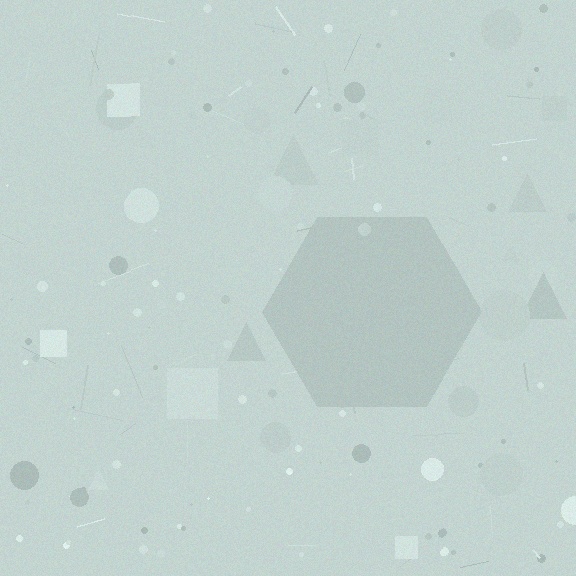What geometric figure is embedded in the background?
A hexagon is embedded in the background.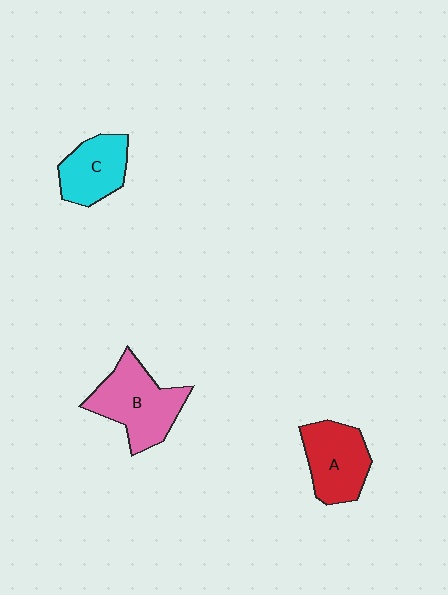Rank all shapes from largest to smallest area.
From largest to smallest: B (pink), A (red), C (cyan).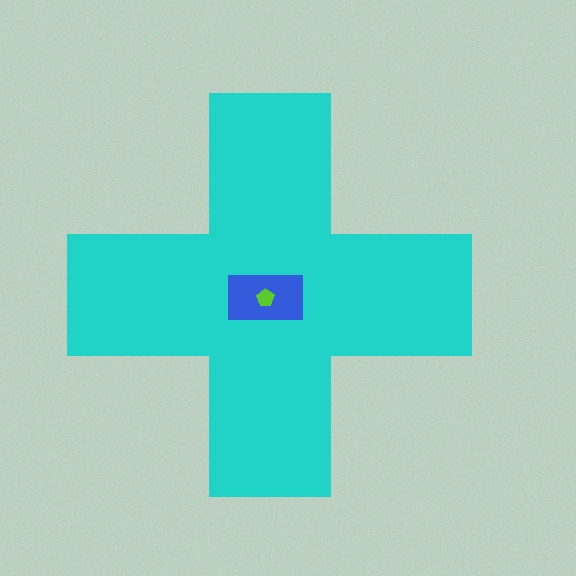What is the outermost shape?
The cyan cross.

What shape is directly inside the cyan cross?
The blue rectangle.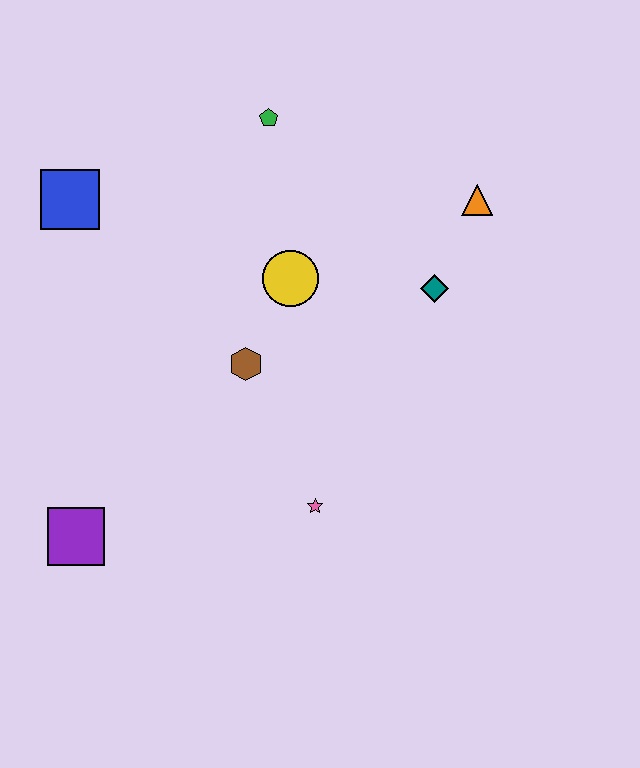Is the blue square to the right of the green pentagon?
No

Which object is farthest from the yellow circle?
The purple square is farthest from the yellow circle.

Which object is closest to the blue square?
The green pentagon is closest to the blue square.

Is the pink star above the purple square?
Yes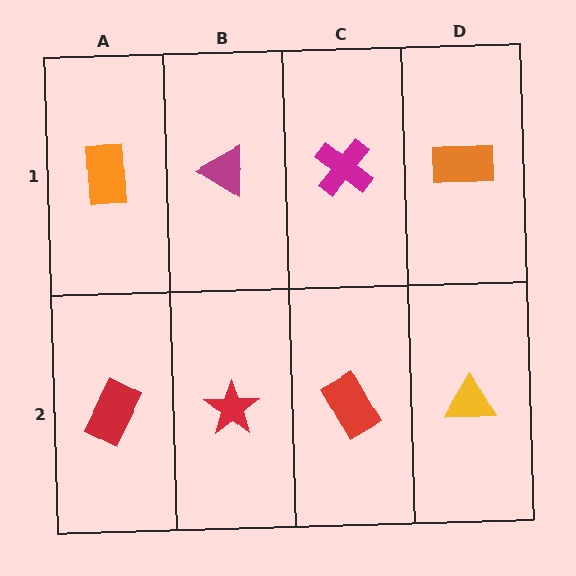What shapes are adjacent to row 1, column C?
A red rectangle (row 2, column C), a magenta triangle (row 1, column B), an orange rectangle (row 1, column D).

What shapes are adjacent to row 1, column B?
A red star (row 2, column B), an orange rectangle (row 1, column A), a magenta cross (row 1, column C).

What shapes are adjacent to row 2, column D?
An orange rectangle (row 1, column D), a red rectangle (row 2, column C).